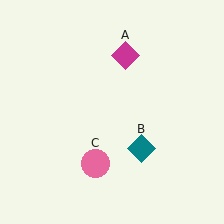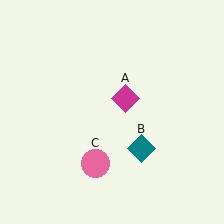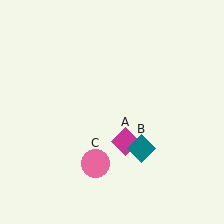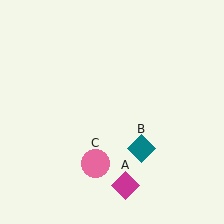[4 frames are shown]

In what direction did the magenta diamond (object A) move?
The magenta diamond (object A) moved down.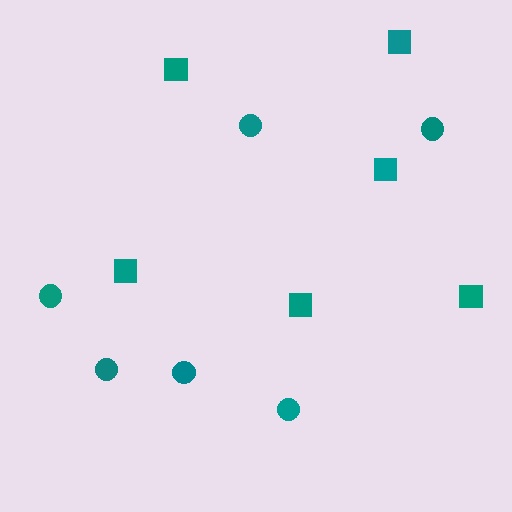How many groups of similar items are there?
There are 2 groups: one group of circles (6) and one group of squares (6).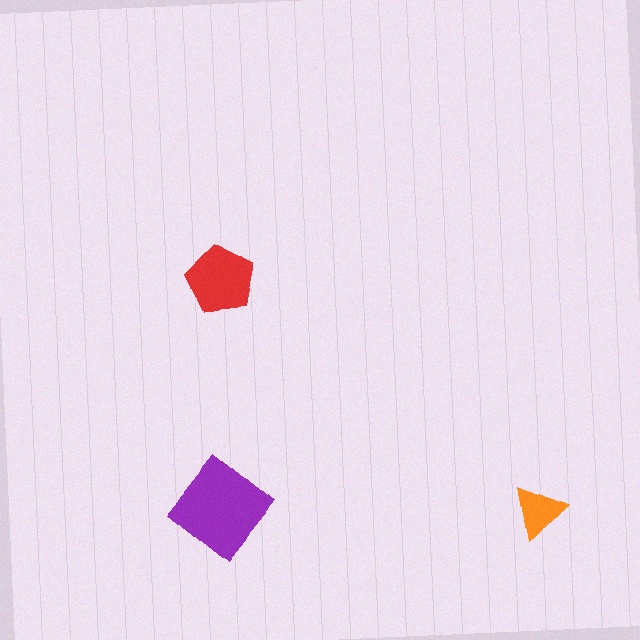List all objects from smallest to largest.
The orange triangle, the red pentagon, the purple diamond.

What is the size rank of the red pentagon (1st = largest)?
2nd.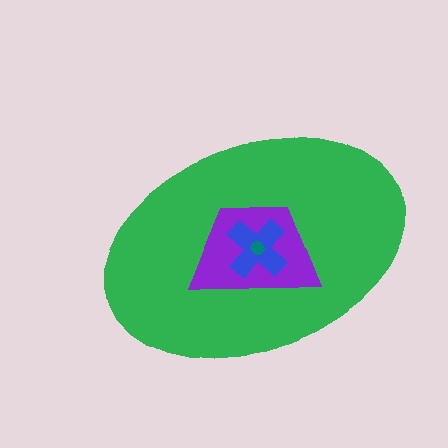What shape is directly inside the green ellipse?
The purple trapezoid.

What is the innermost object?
The teal circle.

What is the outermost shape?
The green ellipse.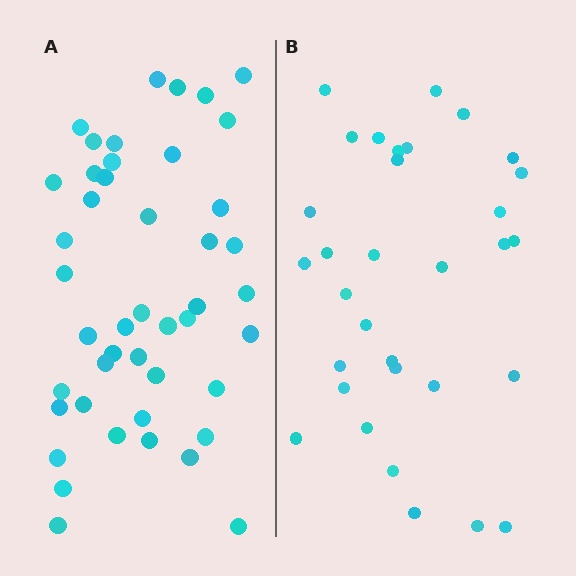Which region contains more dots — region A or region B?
Region A (the left region) has more dots.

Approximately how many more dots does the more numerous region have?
Region A has approximately 15 more dots than region B.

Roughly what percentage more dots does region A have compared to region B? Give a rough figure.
About 40% more.